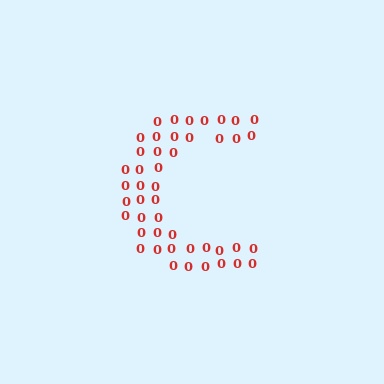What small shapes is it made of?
It is made of small digit 0's.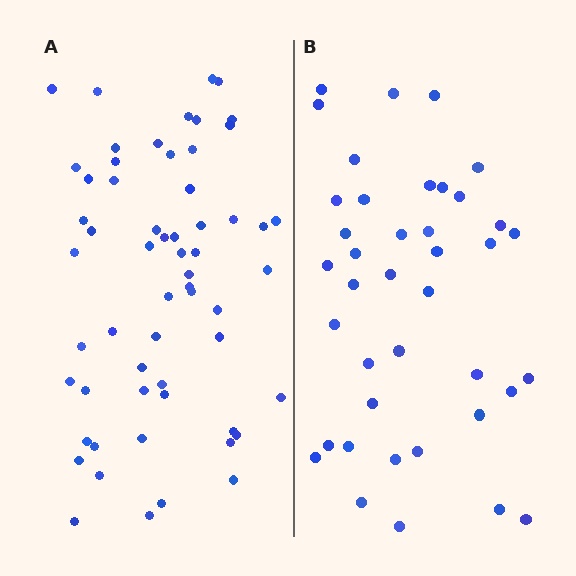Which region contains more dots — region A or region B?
Region A (the left region) has more dots.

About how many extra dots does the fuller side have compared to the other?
Region A has approximately 20 more dots than region B.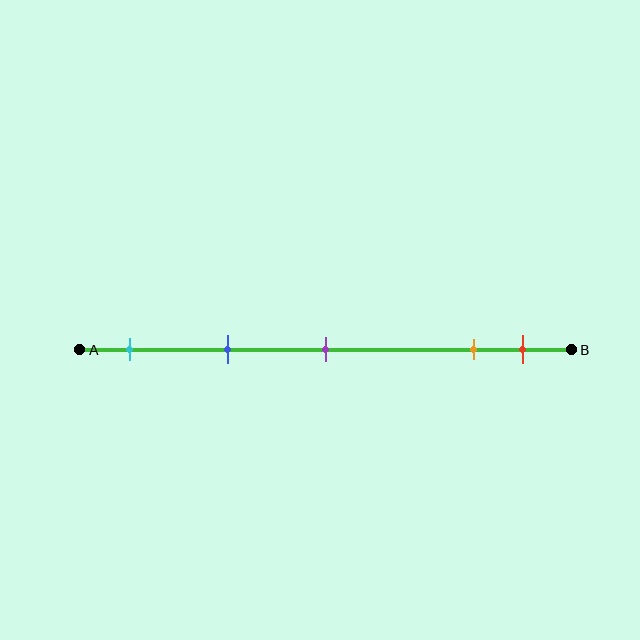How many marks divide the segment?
There are 5 marks dividing the segment.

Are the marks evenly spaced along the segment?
No, the marks are not evenly spaced.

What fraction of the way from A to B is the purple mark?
The purple mark is approximately 50% (0.5) of the way from A to B.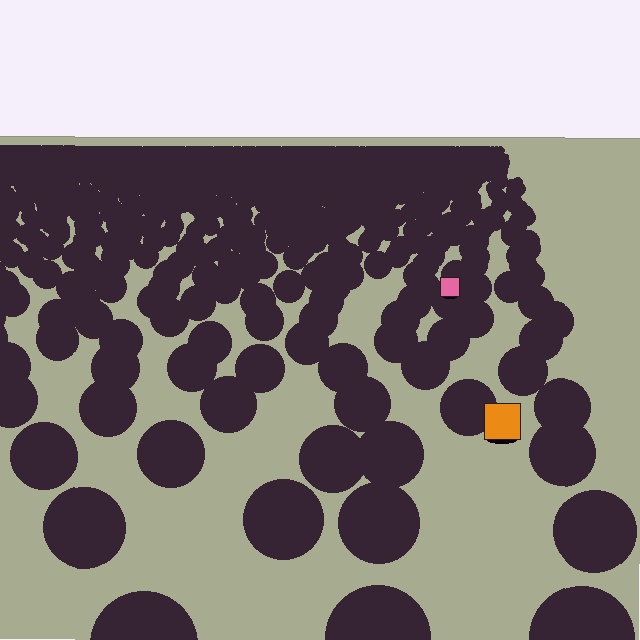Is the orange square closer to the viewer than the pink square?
Yes. The orange square is closer — you can tell from the texture gradient: the ground texture is coarser near it.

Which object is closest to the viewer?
The orange square is closest. The texture marks near it are larger and more spread out.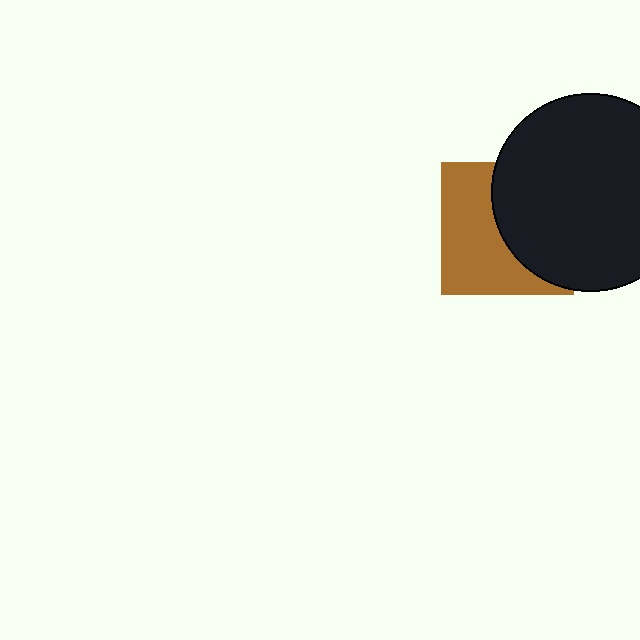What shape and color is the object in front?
The object in front is a black circle.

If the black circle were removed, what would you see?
You would see the complete brown square.